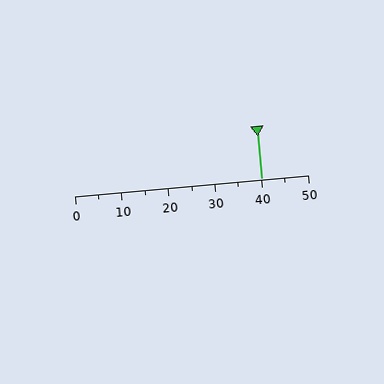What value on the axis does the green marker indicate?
The marker indicates approximately 40.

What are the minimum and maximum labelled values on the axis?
The axis runs from 0 to 50.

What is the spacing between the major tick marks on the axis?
The major ticks are spaced 10 apart.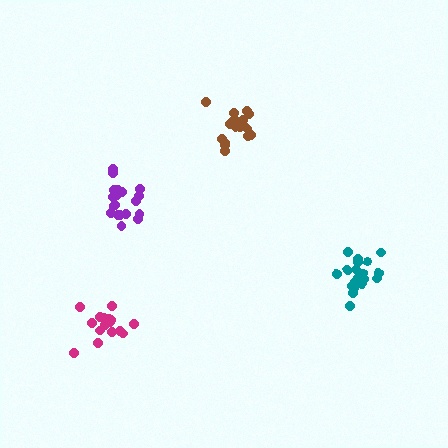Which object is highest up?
The brown cluster is topmost.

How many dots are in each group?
Group 1: 19 dots, Group 2: 20 dots, Group 3: 19 dots, Group 4: 16 dots (74 total).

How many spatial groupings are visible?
There are 4 spatial groupings.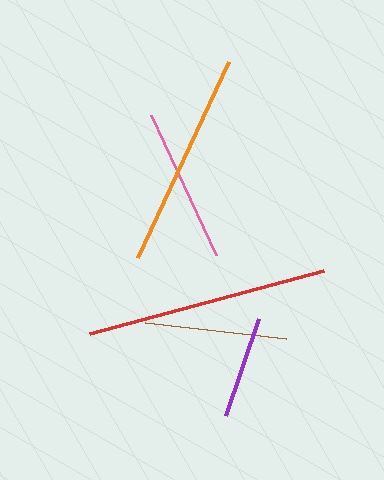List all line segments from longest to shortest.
From longest to shortest: red, orange, pink, brown, purple.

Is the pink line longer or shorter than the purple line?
The pink line is longer than the purple line.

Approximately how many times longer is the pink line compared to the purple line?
The pink line is approximately 1.5 times the length of the purple line.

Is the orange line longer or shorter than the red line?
The red line is longer than the orange line.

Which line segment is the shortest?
The purple line is the shortest at approximately 103 pixels.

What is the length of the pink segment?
The pink segment is approximately 154 pixels long.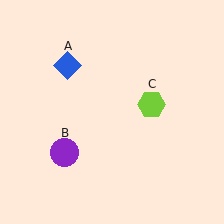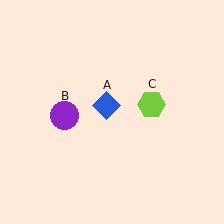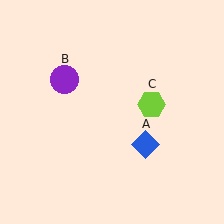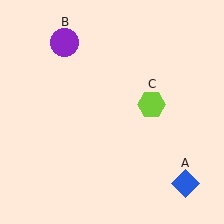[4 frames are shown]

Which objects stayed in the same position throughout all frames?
Lime hexagon (object C) remained stationary.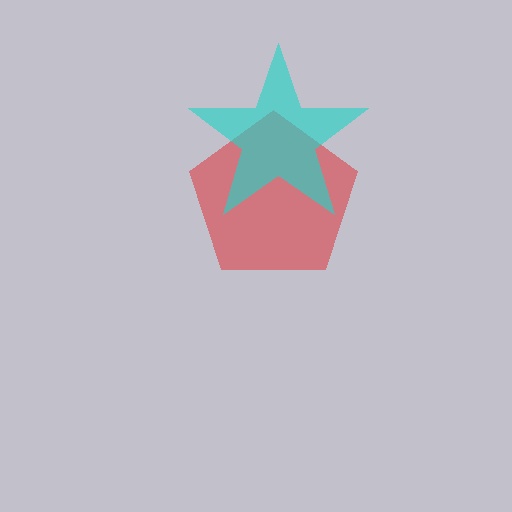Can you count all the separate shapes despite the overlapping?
Yes, there are 2 separate shapes.